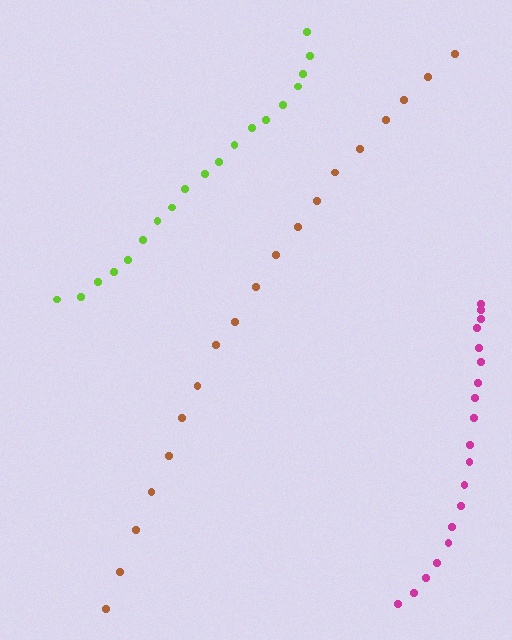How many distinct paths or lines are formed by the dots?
There are 3 distinct paths.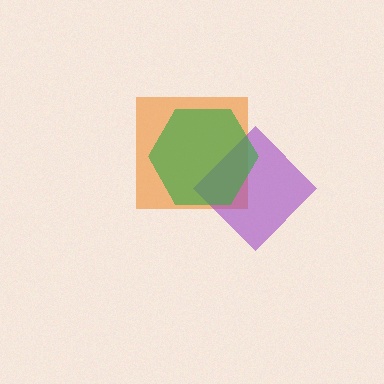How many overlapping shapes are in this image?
There are 3 overlapping shapes in the image.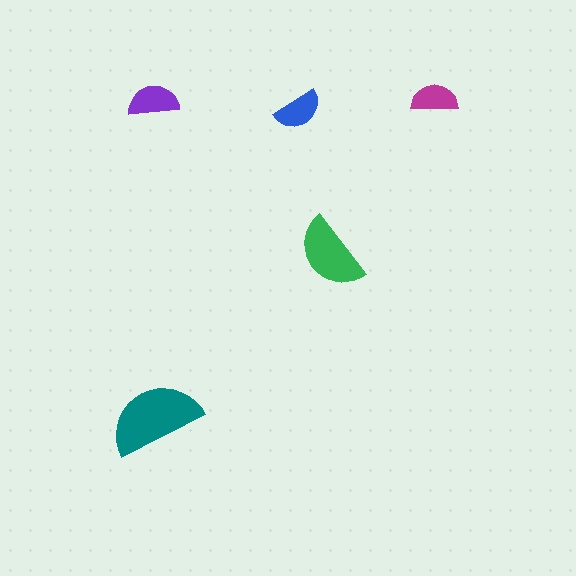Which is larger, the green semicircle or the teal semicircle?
The teal one.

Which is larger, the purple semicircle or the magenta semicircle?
The purple one.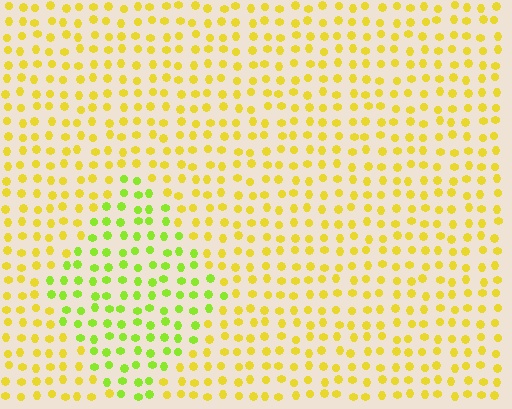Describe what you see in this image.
The image is filled with small yellow elements in a uniform arrangement. A diamond-shaped region is visible where the elements are tinted to a slightly different hue, forming a subtle color boundary.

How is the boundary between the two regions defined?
The boundary is defined purely by a slight shift in hue (about 36 degrees). Spacing, size, and orientation are identical on both sides.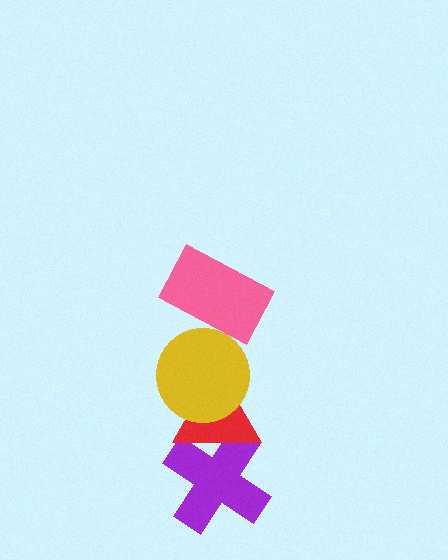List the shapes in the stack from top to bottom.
From top to bottom: the pink rectangle, the yellow circle, the red triangle, the purple cross.